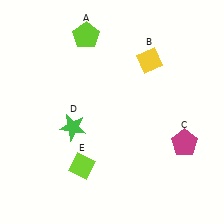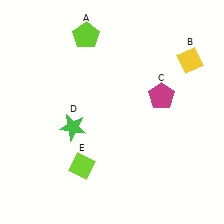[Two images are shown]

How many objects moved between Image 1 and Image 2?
2 objects moved between the two images.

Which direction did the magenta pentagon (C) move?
The magenta pentagon (C) moved up.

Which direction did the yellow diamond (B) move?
The yellow diamond (B) moved right.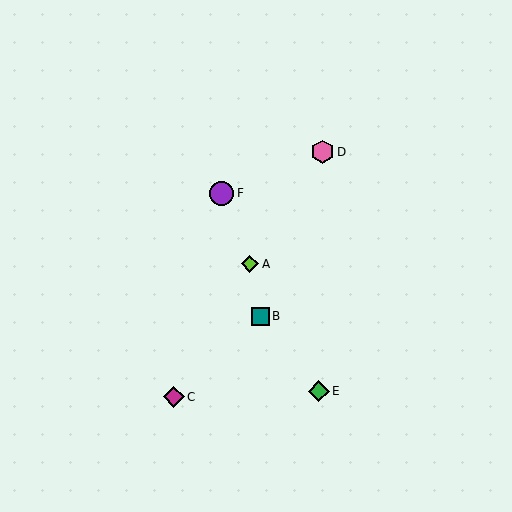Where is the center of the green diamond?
The center of the green diamond is at (319, 391).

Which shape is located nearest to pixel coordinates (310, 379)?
The green diamond (labeled E) at (319, 391) is nearest to that location.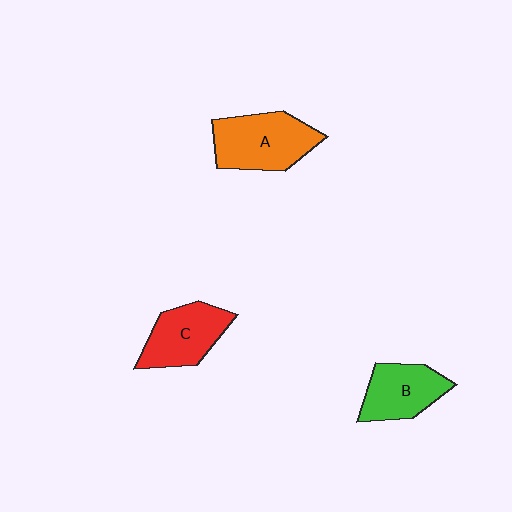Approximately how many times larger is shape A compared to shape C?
Approximately 1.2 times.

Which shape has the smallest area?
Shape B (green).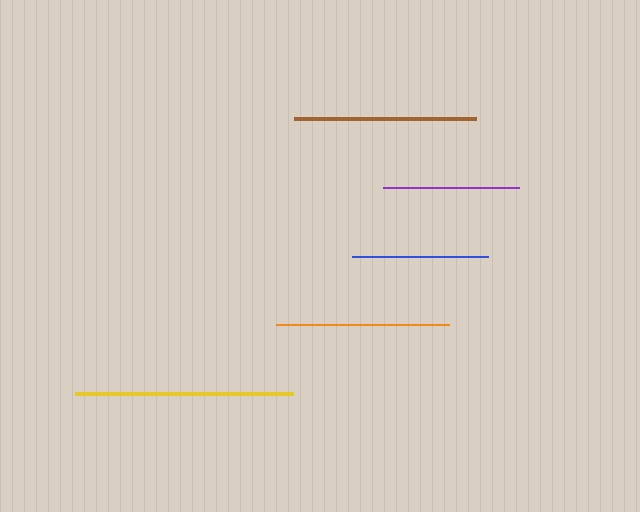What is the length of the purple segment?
The purple segment is approximately 136 pixels long.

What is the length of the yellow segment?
The yellow segment is approximately 218 pixels long.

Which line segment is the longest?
The yellow line is the longest at approximately 218 pixels.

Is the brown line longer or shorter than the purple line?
The brown line is longer than the purple line.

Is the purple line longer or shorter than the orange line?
The orange line is longer than the purple line.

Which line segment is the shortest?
The purple line is the shortest at approximately 136 pixels.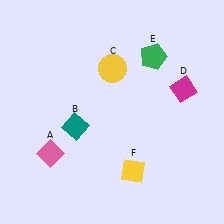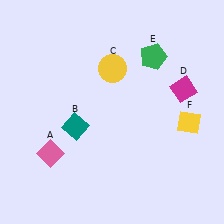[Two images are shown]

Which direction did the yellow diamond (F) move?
The yellow diamond (F) moved right.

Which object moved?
The yellow diamond (F) moved right.